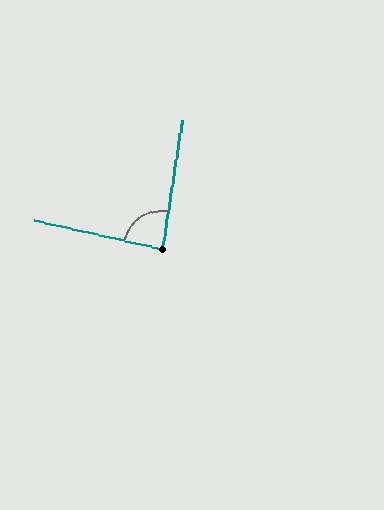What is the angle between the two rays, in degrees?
Approximately 86 degrees.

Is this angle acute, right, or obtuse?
It is approximately a right angle.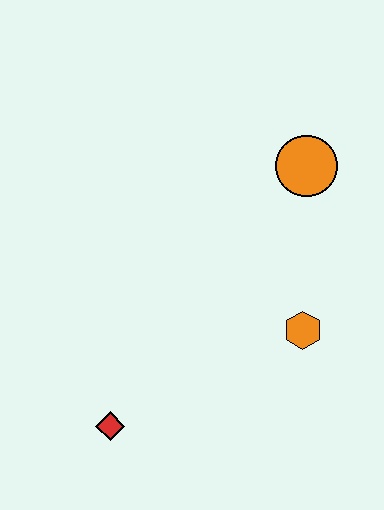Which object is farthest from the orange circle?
The red diamond is farthest from the orange circle.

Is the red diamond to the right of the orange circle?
No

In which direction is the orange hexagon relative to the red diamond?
The orange hexagon is to the right of the red diamond.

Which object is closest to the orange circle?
The orange hexagon is closest to the orange circle.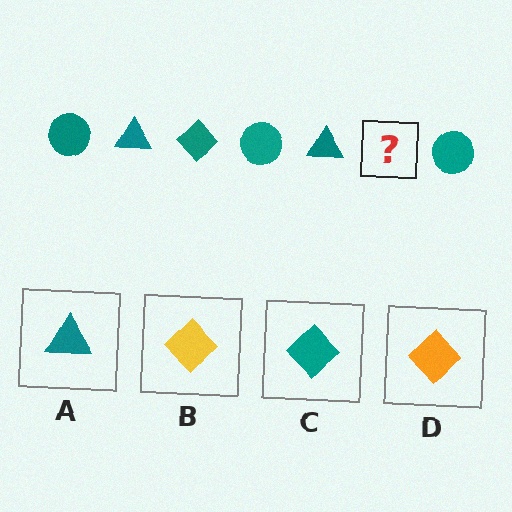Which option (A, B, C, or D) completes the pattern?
C.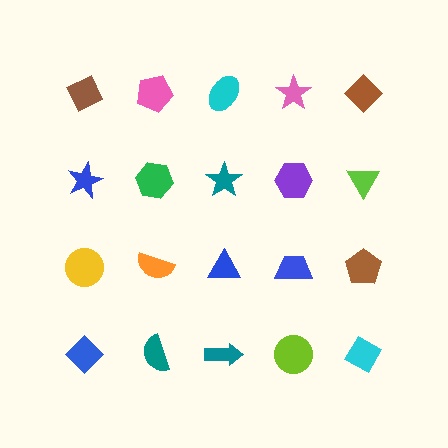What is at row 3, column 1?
A yellow circle.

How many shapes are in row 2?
5 shapes.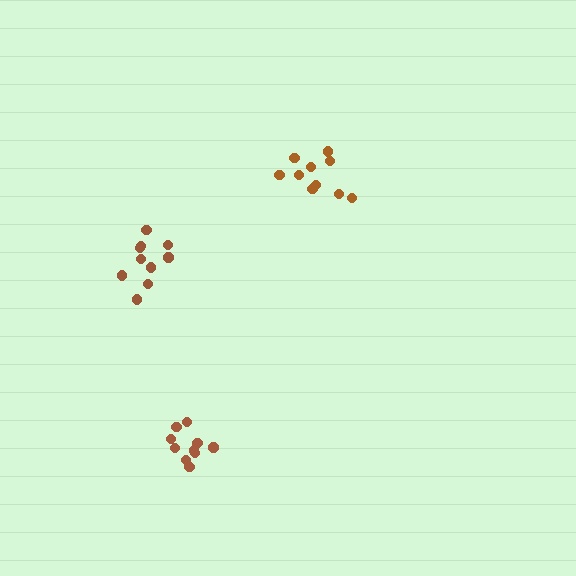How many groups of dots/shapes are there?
There are 3 groups.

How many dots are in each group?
Group 1: 10 dots, Group 2: 10 dots, Group 3: 10 dots (30 total).